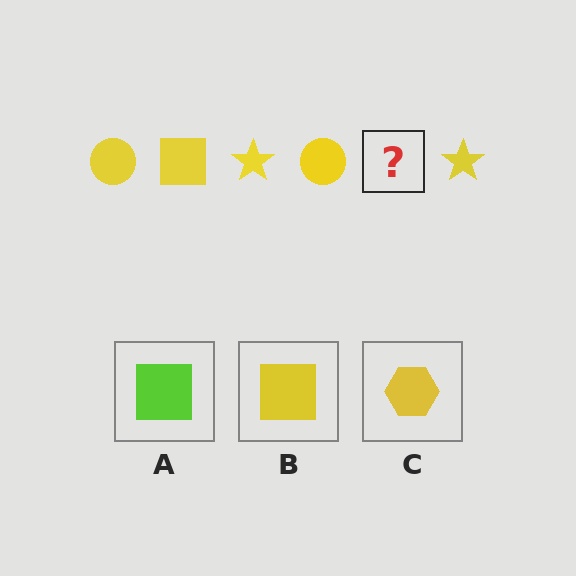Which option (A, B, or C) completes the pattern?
B.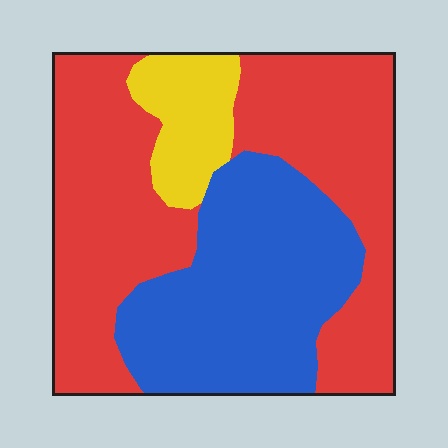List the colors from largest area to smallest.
From largest to smallest: red, blue, yellow.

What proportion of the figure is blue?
Blue covers around 35% of the figure.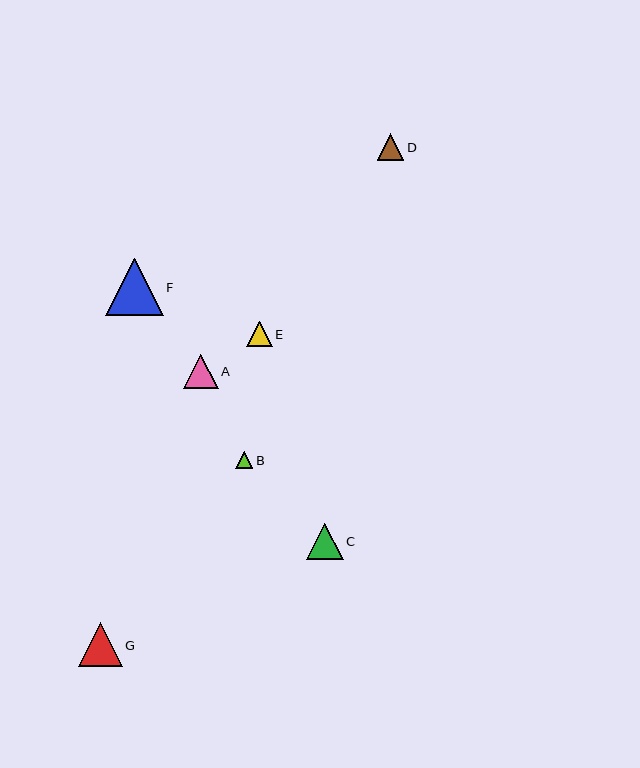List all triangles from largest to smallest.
From largest to smallest: F, G, C, A, D, E, B.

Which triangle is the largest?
Triangle F is the largest with a size of approximately 57 pixels.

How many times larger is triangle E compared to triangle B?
Triangle E is approximately 1.5 times the size of triangle B.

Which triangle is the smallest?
Triangle B is the smallest with a size of approximately 17 pixels.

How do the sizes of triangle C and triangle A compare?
Triangle C and triangle A are approximately the same size.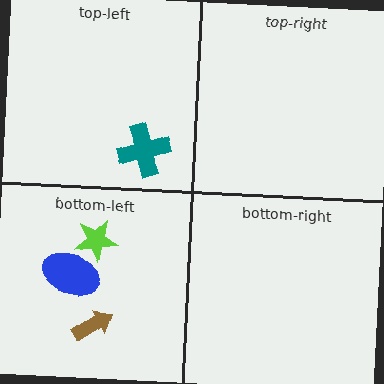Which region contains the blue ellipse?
The bottom-left region.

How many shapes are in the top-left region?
1.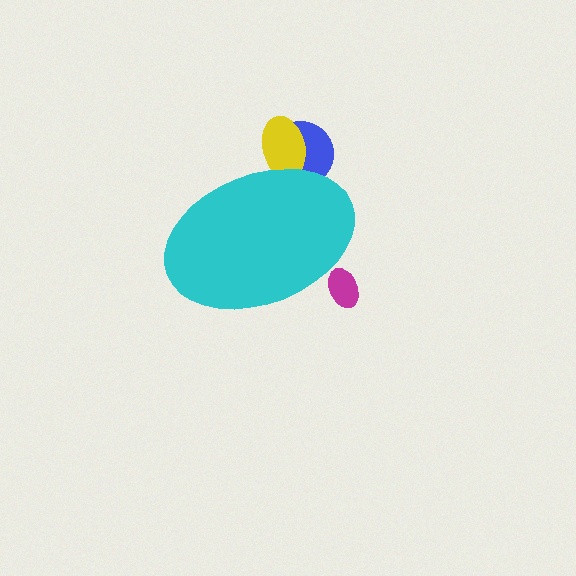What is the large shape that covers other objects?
A cyan ellipse.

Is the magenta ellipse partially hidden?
Yes, the magenta ellipse is partially hidden behind the cyan ellipse.